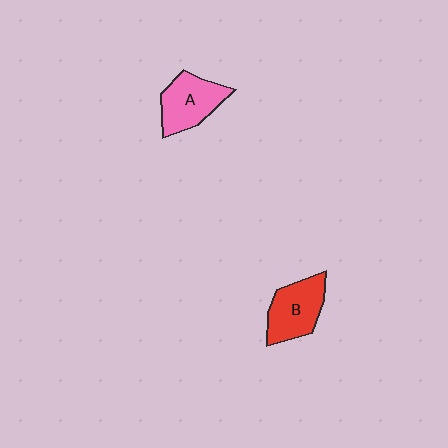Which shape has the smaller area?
Shape A (pink).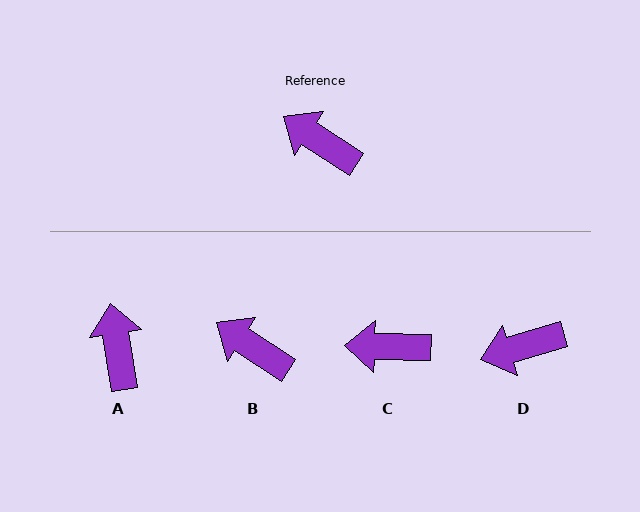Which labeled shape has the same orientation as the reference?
B.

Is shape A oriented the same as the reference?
No, it is off by about 48 degrees.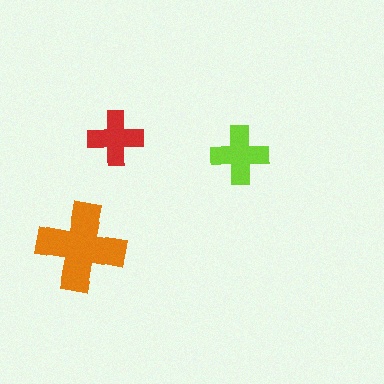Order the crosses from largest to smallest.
the orange one, the lime one, the red one.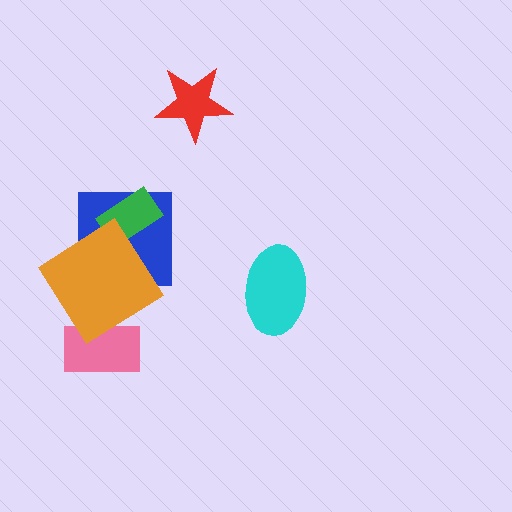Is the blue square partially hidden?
Yes, it is partially covered by another shape.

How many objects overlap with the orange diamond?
2 objects overlap with the orange diamond.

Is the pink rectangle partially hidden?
Yes, it is partially covered by another shape.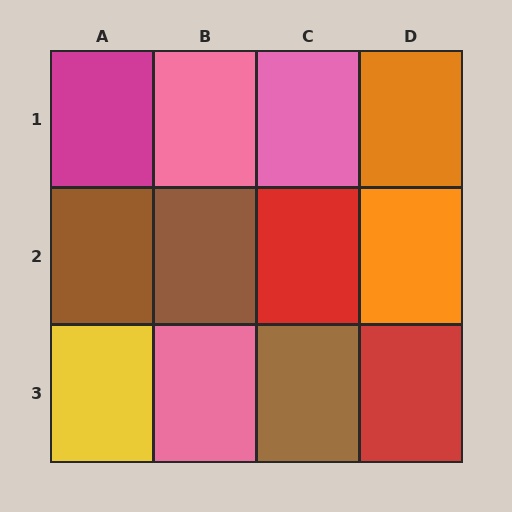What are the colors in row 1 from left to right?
Magenta, pink, pink, orange.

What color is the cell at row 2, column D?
Orange.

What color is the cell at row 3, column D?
Red.